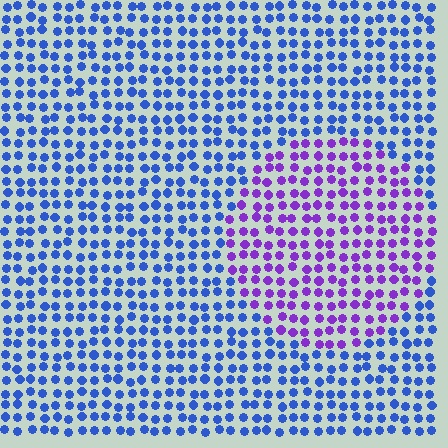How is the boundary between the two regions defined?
The boundary is defined purely by a slight shift in hue (about 49 degrees). Spacing, size, and orientation are identical on both sides.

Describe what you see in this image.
The image is filled with small blue elements in a uniform arrangement. A circle-shaped region is visible where the elements are tinted to a slightly different hue, forming a subtle color boundary.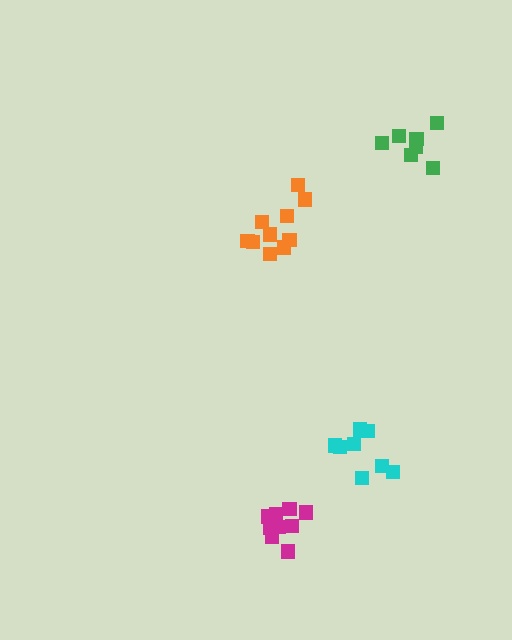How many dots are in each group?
Group 1: 8 dots, Group 2: 10 dots, Group 3: 10 dots, Group 4: 8 dots (36 total).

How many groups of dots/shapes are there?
There are 4 groups.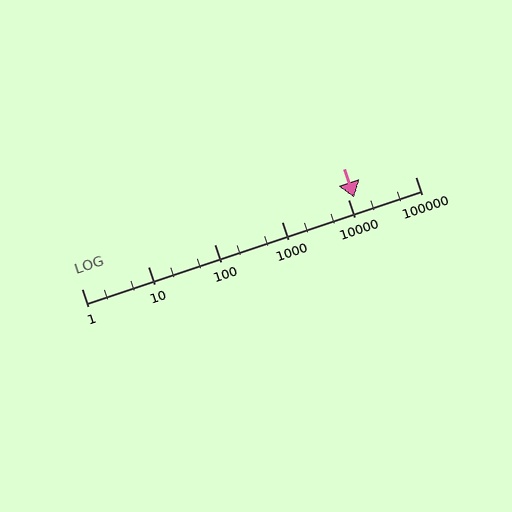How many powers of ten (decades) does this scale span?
The scale spans 5 decades, from 1 to 100000.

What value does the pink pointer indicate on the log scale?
The pointer indicates approximately 12000.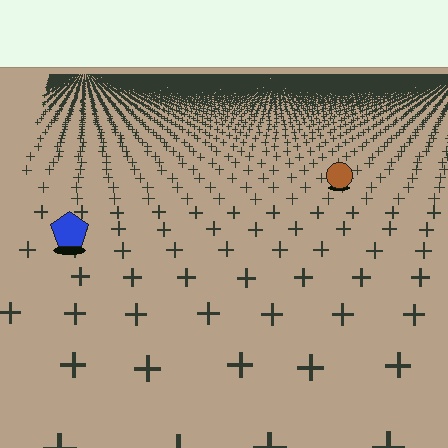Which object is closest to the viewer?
The blue pentagon is closest. The texture marks near it are larger and more spread out.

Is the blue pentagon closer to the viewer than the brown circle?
Yes. The blue pentagon is closer — you can tell from the texture gradient: the ground texture is coarser near it.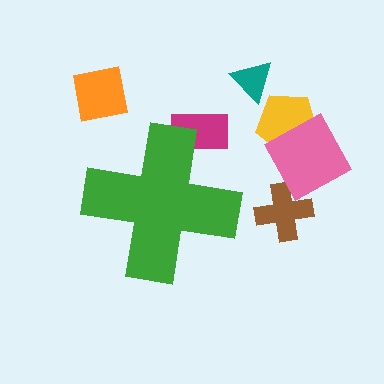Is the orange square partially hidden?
No, the orange square is fully visible.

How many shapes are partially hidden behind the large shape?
1 shape is partially hidden.